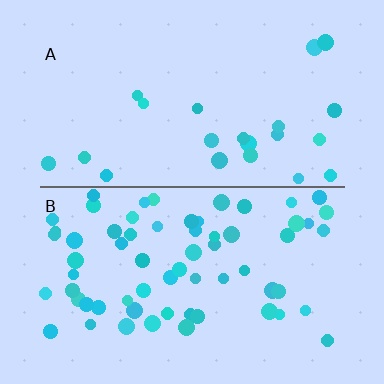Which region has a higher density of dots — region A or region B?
B (the bottom).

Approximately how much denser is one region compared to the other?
Approximately 2.9× — region B over region A.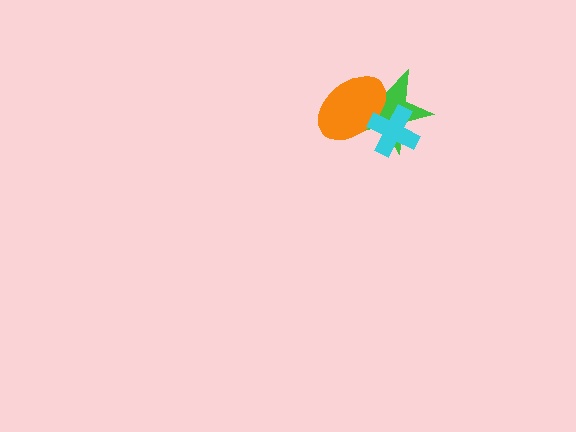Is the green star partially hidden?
Yes, it is partially covered by another shape.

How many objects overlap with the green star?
2 objects overlap with the green star.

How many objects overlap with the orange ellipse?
2 objects overlap with the orange ellipse.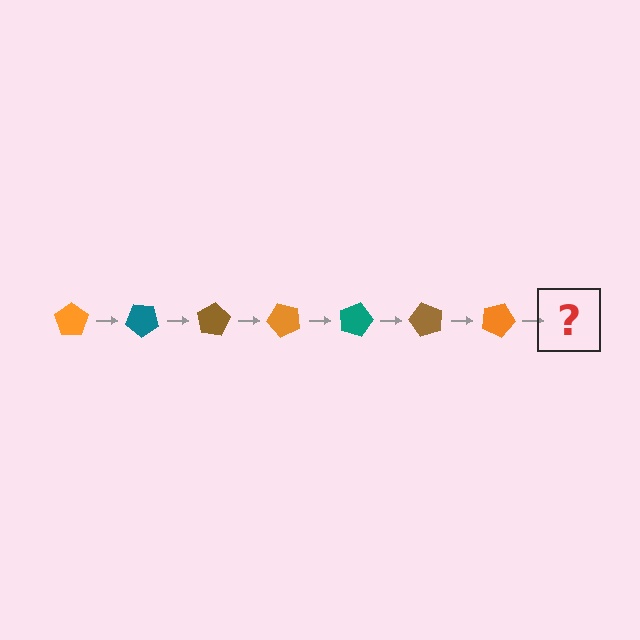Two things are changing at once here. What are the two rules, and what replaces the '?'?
The two rules are that it rotates 40 degrees each step and the color cycles through orange, teal, and brown. The '?' should be a teal pentagon, rotated 280 degrees from the start.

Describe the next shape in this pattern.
It should be a teal pentagon, rotated 280 degrees from the start.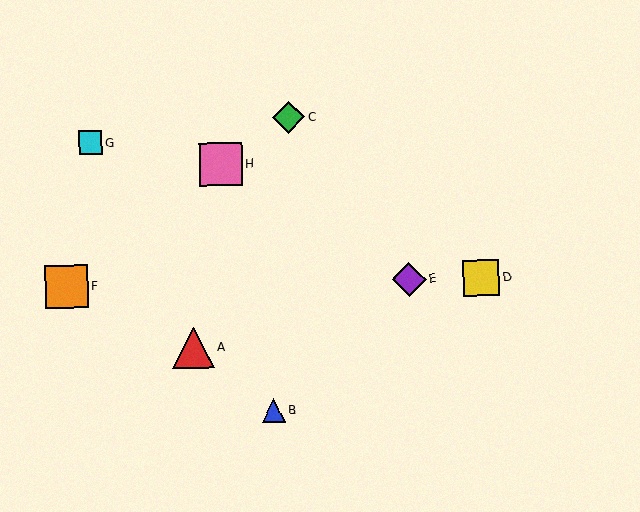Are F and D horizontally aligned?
Yes, both are at y≈287.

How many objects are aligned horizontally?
3 objects (D, E, F) are aligned horizontally.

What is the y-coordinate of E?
Object E is at y≈279.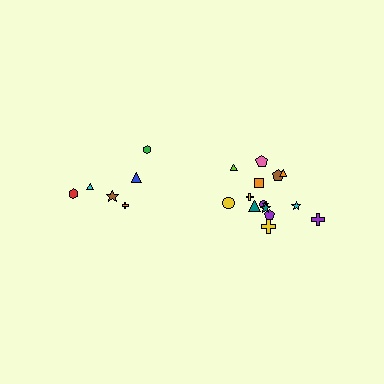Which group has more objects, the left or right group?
The right group.